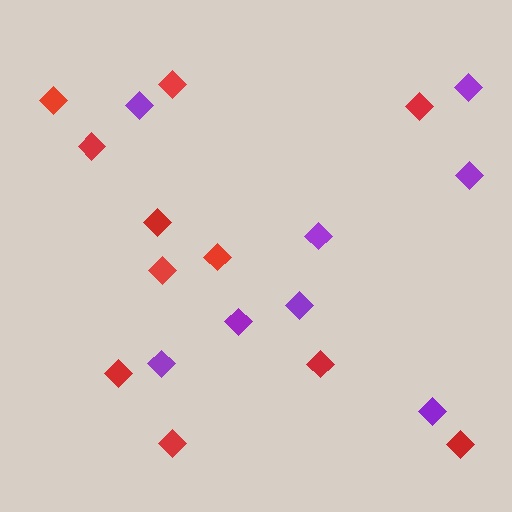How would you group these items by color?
There are 2 groups: one group of red diamonds (11) and one group of purple diamonds (8).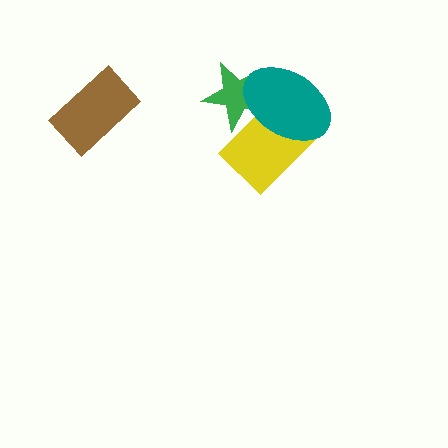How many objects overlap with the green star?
2 objects overlap with the green star.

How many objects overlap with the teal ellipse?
2 objects overlap with the teal ellipse.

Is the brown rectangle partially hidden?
No, no other shape covers it.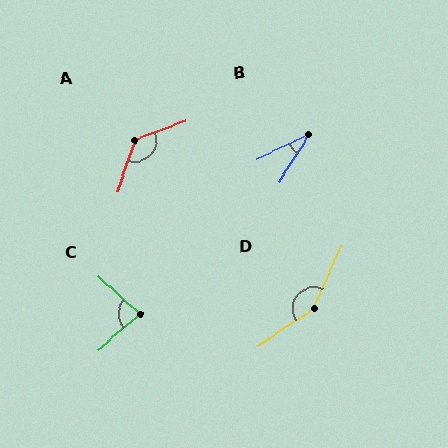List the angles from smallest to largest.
B (32°), C (83°), A (128°), D (148°).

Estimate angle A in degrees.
Approximately 128 degrees.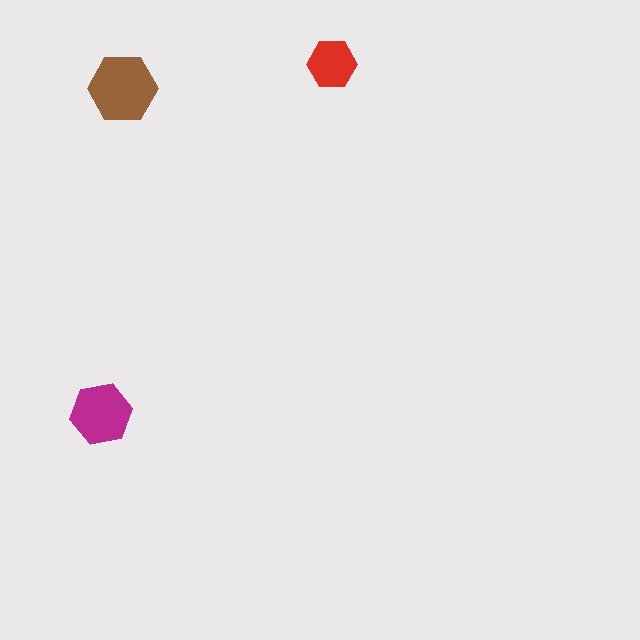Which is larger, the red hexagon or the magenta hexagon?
The magenta one.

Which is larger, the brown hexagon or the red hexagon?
The brown one.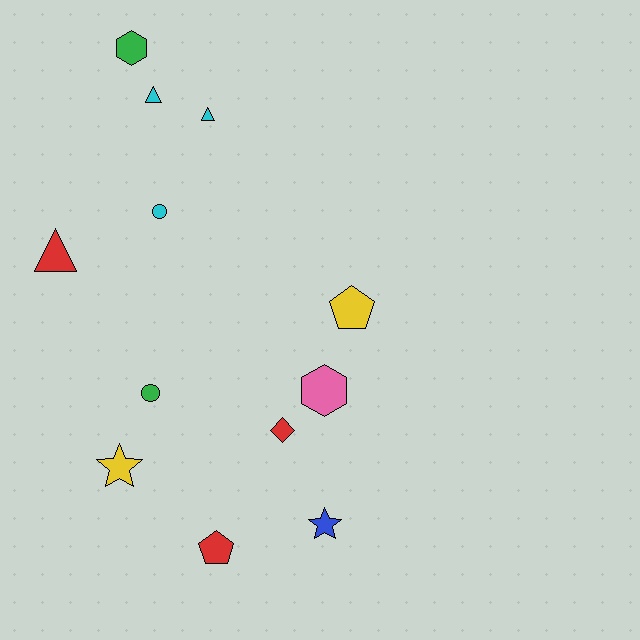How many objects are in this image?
There are 12 objects.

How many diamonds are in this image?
There is 1 diamond.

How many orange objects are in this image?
There are no orange objects.